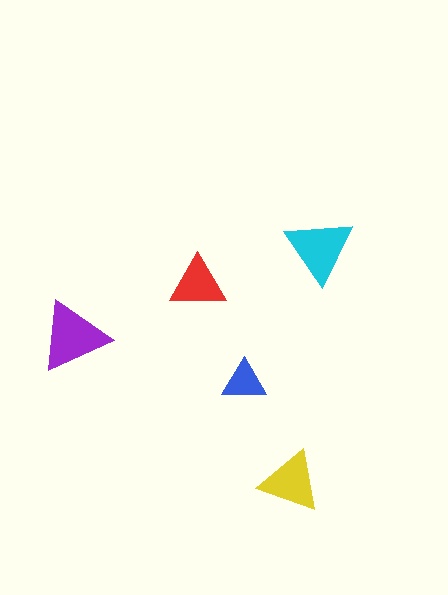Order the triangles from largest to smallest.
the purple one, the cyan one, the yellow one, the red one, the blue one.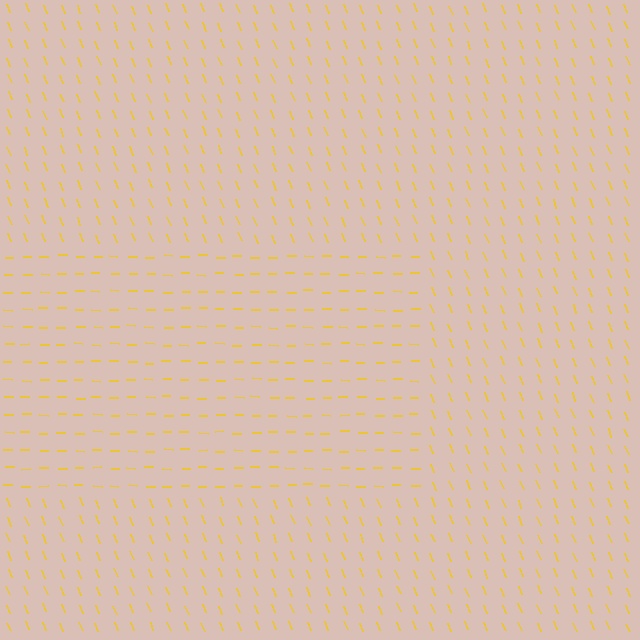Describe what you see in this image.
The image is filled with small yellow line segments. A rectangle region in the image has lines oriented differently from the surrounding lines, creating a visible texture boundary.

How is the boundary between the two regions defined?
The boundary is defined purely by a change in line orientation (approximately 67 degrees difference). All lines are the same color and thickness.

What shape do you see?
I see a rectangle.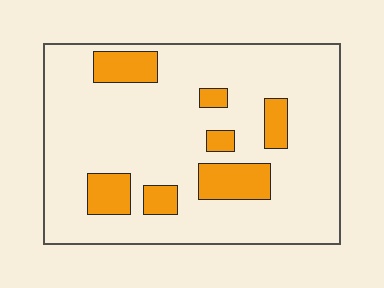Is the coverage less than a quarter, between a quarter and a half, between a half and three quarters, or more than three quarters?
Less than a quarter.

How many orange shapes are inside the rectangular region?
7.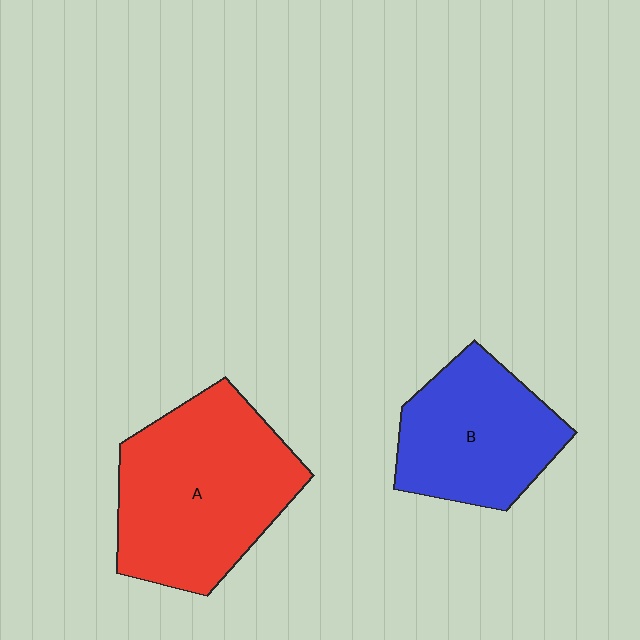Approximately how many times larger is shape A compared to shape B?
Approximately 1.4 times.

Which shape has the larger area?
Shape A (red).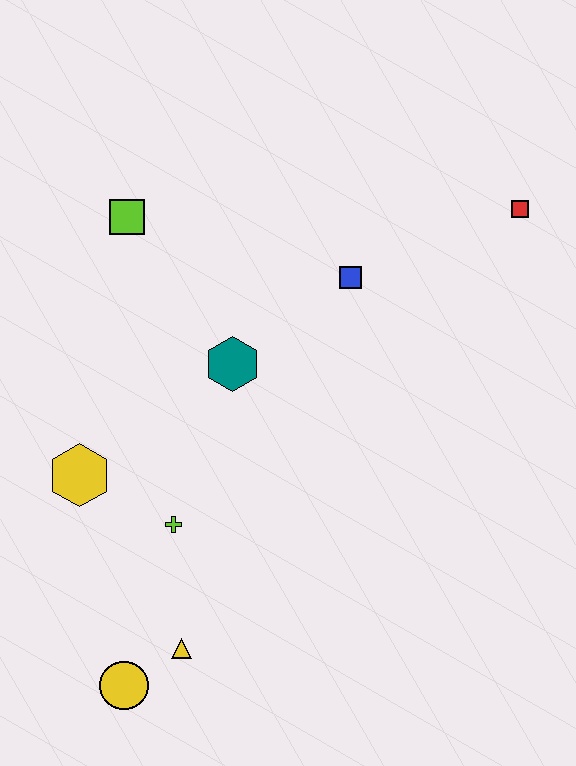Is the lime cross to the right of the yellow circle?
Yes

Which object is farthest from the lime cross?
The red square is farthest from the lime cross.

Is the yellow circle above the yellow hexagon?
No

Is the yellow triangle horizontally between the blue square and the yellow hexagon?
Yes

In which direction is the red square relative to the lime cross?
The red square is to the right of the lime cross.